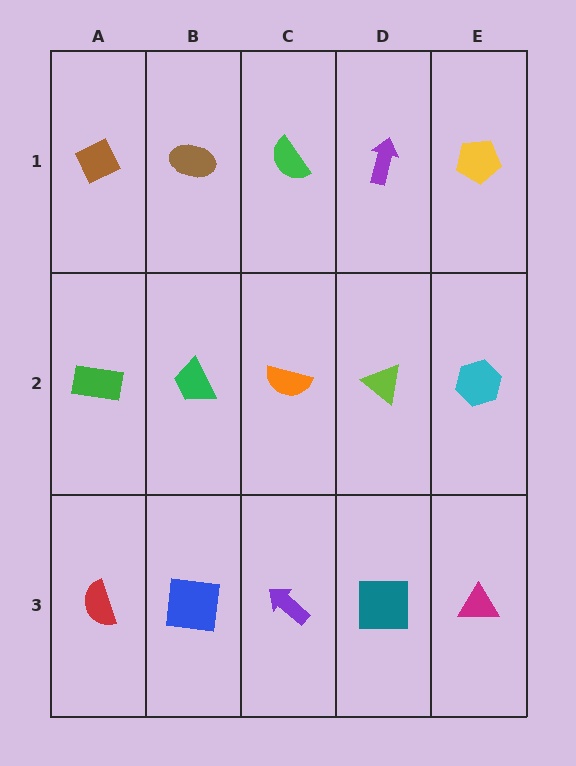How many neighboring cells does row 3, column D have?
3.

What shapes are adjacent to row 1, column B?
A green trapezoid (row 2, column B), a brown diamond (row 1, column A), a green semicircle (row 1, column C).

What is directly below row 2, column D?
A teal square.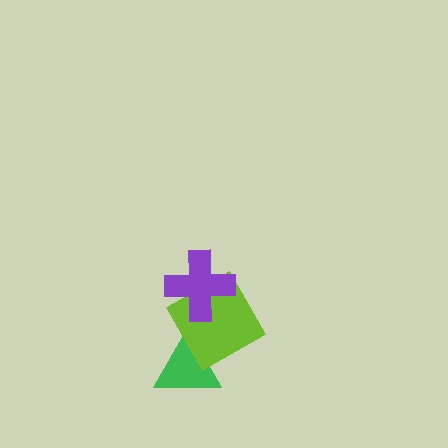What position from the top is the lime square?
The lime square is 2nd from the top.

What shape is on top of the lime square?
The purple cross is on top of the lime square.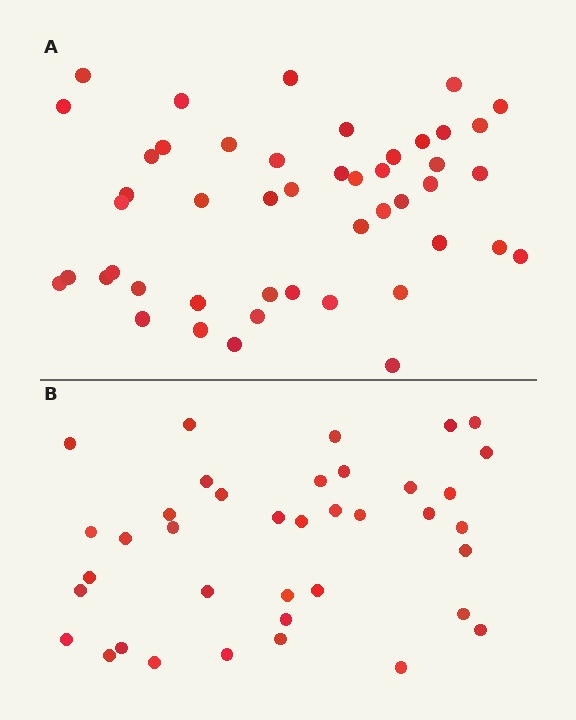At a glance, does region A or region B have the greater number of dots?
Region A (the top region) has more dots.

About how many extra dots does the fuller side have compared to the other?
Region A has roughly 8 or so more dots than region B.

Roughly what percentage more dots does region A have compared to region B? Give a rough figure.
About 25% more.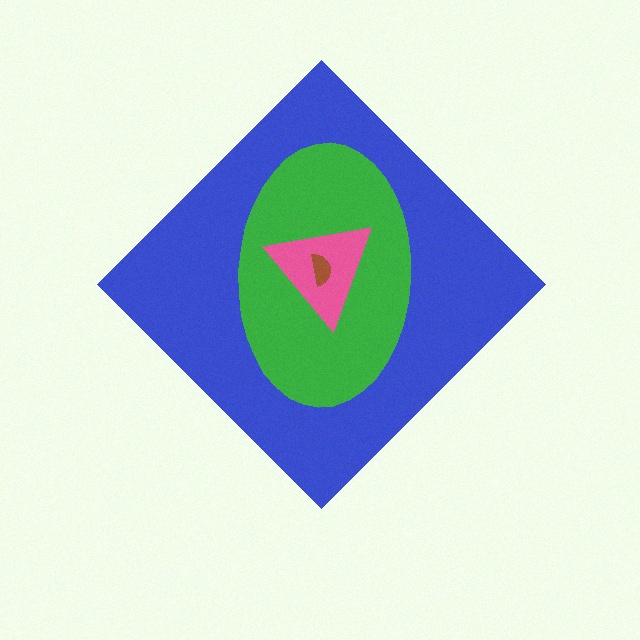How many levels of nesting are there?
4.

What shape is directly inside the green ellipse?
The pink triangle.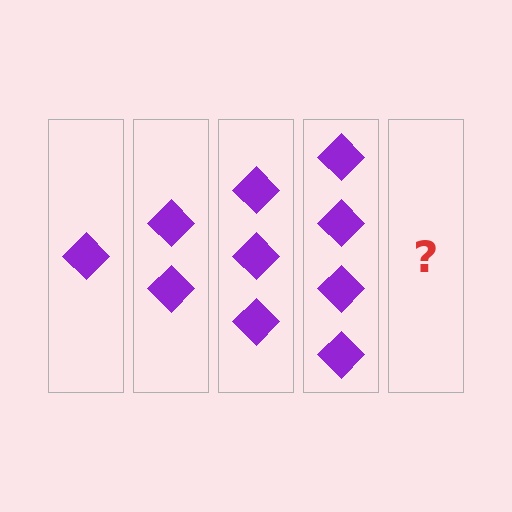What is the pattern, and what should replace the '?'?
The pattern is that each step adds one more diamond. The '?' should be 5 diamonds.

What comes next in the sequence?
The next element should be 5 diamonds.